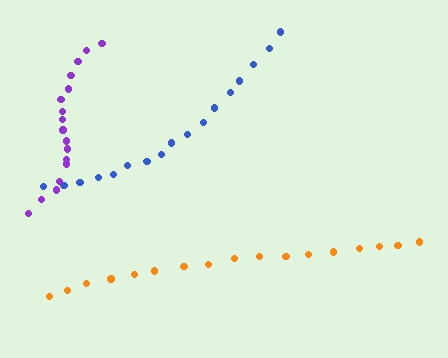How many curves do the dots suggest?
There are 3 distinct paths.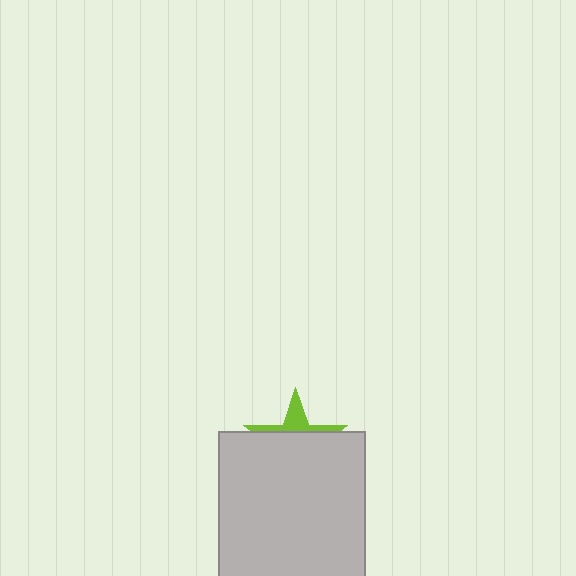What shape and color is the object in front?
The object in front is a light gray rectangle.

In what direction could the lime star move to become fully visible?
The lime star could move up. That would shift it out from behind the light gray rectangle entirely.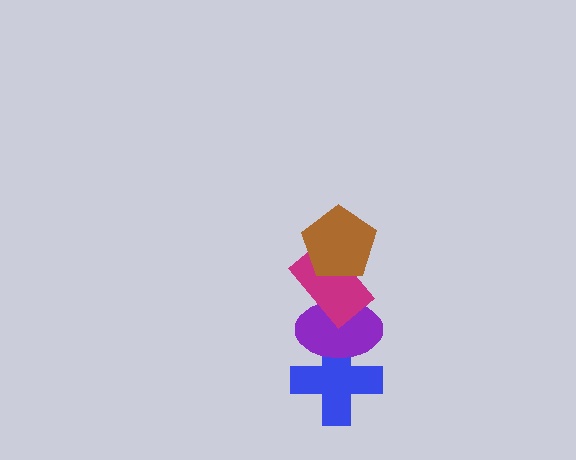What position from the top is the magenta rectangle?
The magenta rectangle is 2nd from the top.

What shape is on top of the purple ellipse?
The magenta rectangle is on top of the purple ellipse.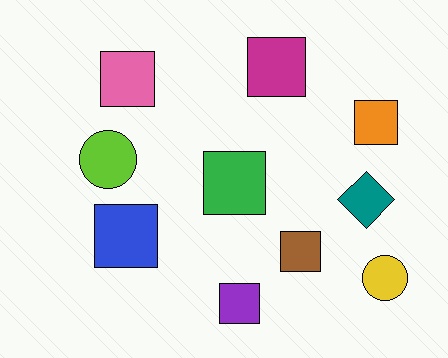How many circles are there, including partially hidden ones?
There are 2 circles.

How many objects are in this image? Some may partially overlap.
There are 10 objects.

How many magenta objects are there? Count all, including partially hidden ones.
There is 1 magenta object.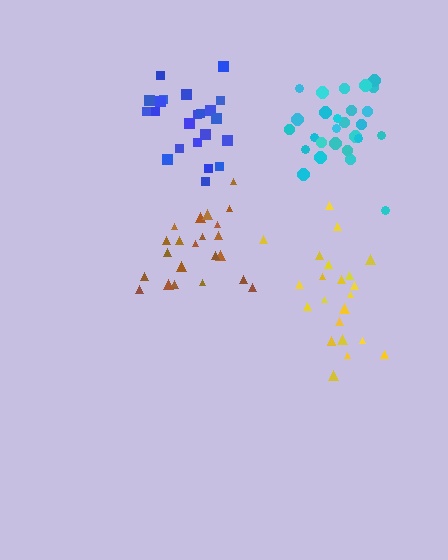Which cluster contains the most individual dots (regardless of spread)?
Cyan (27).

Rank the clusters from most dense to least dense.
cyan, blue, yellow, brown.